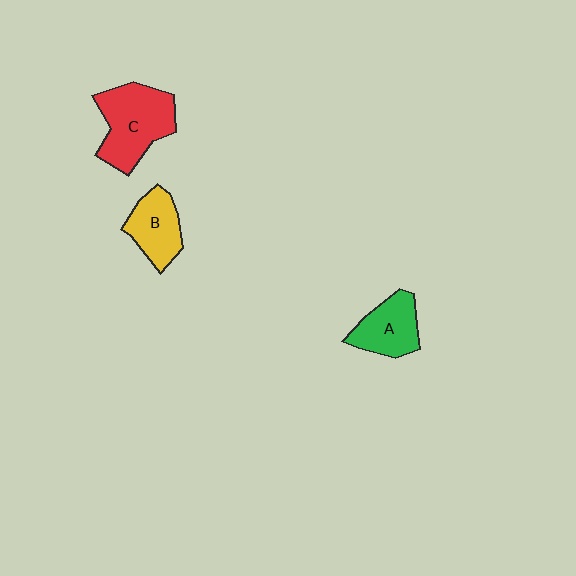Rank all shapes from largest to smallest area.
From largest to smallest: C (red), A (green), B (yellow).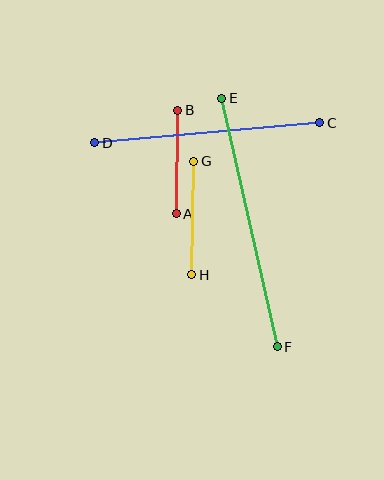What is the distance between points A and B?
The distance is approximately 103 pixels.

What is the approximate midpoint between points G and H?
The midpoint is at approximately (193, 218) pixels.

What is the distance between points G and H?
The distance is approximately 114 pixels.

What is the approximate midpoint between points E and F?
The midpoint is at approximately (250, 223) pixels.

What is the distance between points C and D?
The distance is approximately 226 pixels.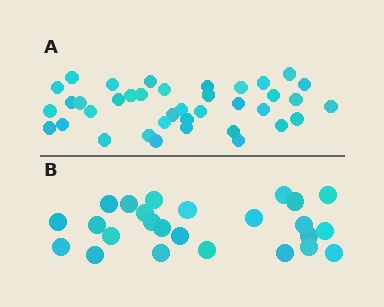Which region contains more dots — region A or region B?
Region A (the top region) has more dots.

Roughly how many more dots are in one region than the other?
Region A has approximately 15 more dots than region B.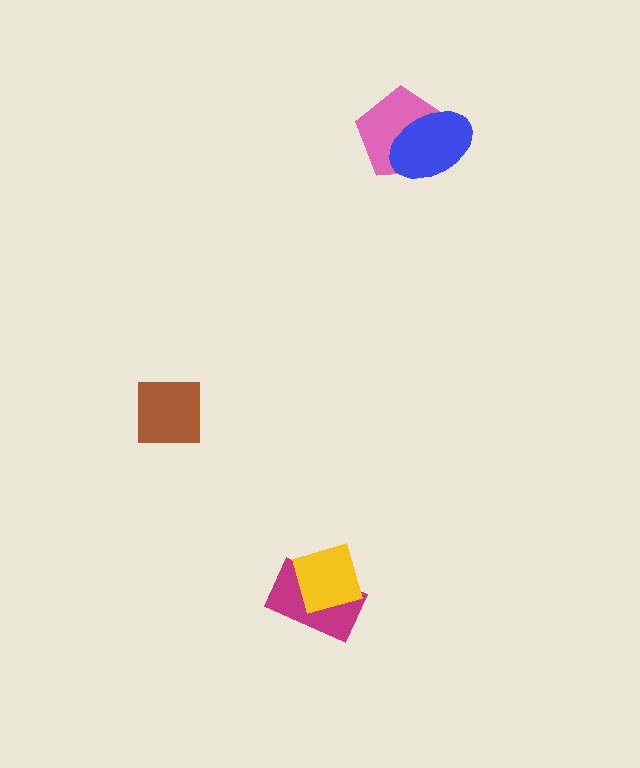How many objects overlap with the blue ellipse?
1 object overlaps with the blue ellipse.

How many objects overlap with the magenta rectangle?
1 object overlaps with the magenta rectangle.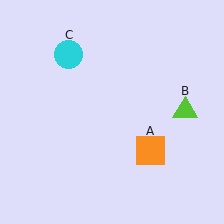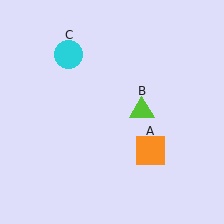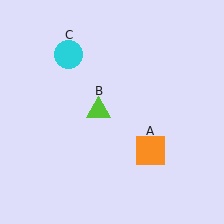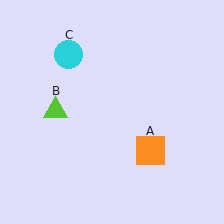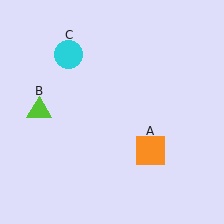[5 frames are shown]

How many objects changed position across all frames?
1 object changed position: lime triangle (object B).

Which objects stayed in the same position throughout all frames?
Orange square (object A) and cyan circle (object C) remained stationary.